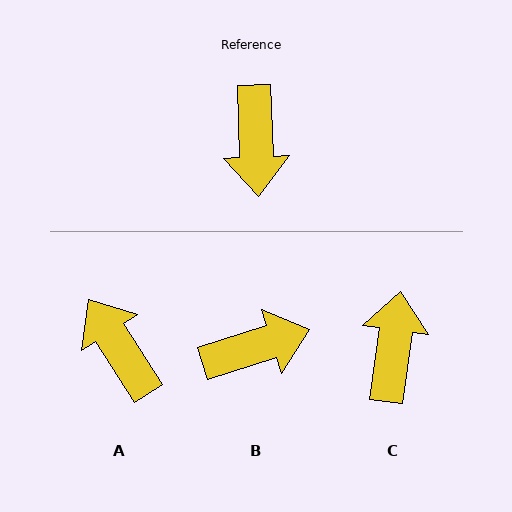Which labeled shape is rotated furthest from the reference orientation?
C, about 170 degrees away.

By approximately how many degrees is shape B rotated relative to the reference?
Approximately 105 degrees counter-clockwise.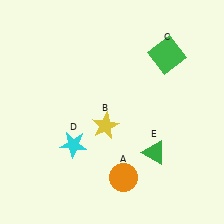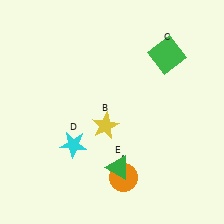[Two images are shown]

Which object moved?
The green triangle (E) moved left.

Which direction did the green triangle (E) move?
The green triangle (E) moved left.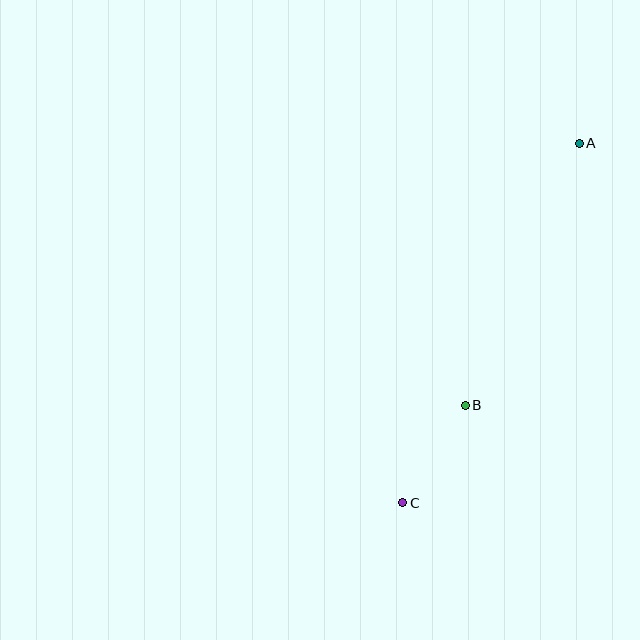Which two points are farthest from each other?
Points A and C are farthest from each other.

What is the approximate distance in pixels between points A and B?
The distance between A and B is approximately 286 pixels.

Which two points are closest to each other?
Points B and C are closest to each other.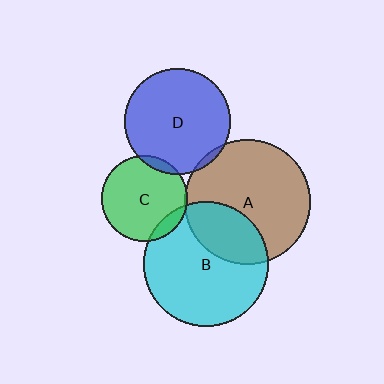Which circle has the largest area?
Circle A (brown).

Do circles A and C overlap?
Yes.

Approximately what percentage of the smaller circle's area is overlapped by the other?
Approximately 5%.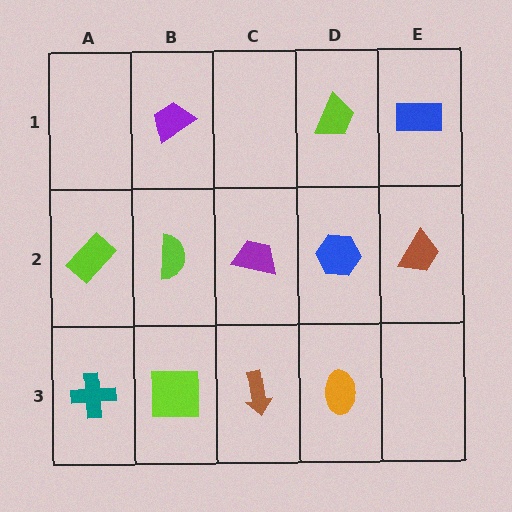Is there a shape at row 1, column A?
No, that cell is empty.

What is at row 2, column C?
A purple trapezoid.